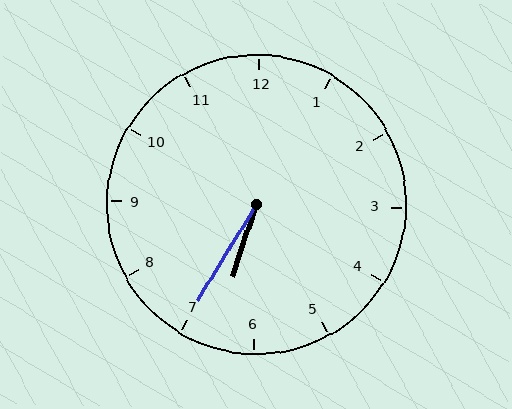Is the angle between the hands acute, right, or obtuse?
It is acute.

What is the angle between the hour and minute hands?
Approximately 12 degrees.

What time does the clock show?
6:35.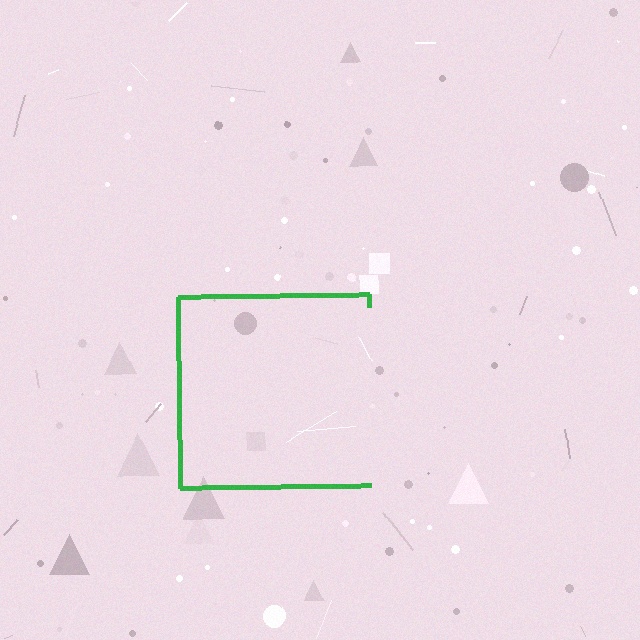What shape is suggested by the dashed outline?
The dashed outline suggests a square.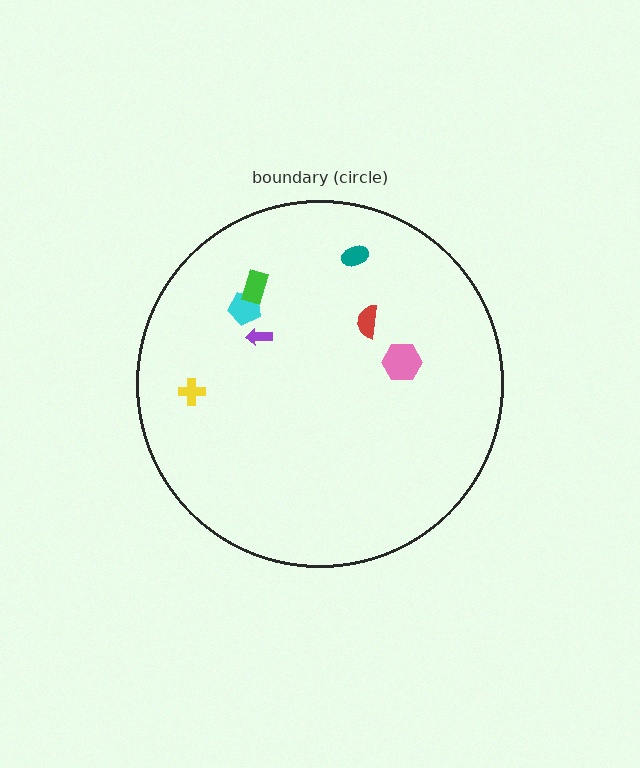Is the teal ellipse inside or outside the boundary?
Inside.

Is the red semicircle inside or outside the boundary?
Inside.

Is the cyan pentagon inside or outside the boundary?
Inside.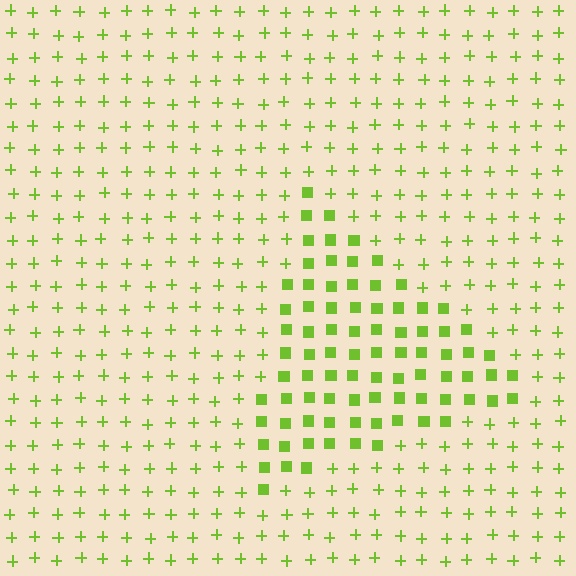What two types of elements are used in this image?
The image uses squares inside the triangle region and plus signs outside it.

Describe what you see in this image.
The image is filled with small lime elements arranged in a uniform grid. A triangle-shaped region contains squares, while the surrounding area contains plus signs. The boundary is defined purely by the change in element shape.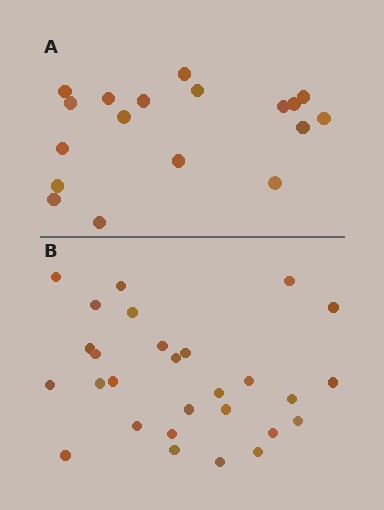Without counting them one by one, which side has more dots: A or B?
Region B (the bottom region) has more dots.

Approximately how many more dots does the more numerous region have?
Region B has roughly 10 or so more dots than region A.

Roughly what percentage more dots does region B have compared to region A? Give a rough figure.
About 55% more.